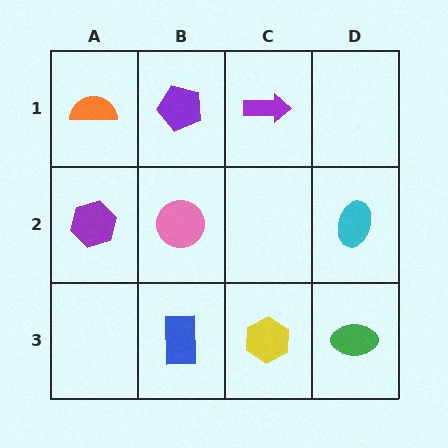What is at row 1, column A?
An orange semicircle.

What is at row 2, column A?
A purple hexagon.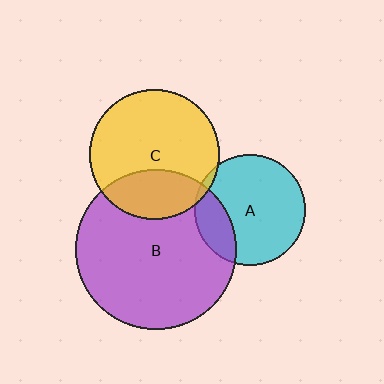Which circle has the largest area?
Circle B (purple).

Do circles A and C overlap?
Yes.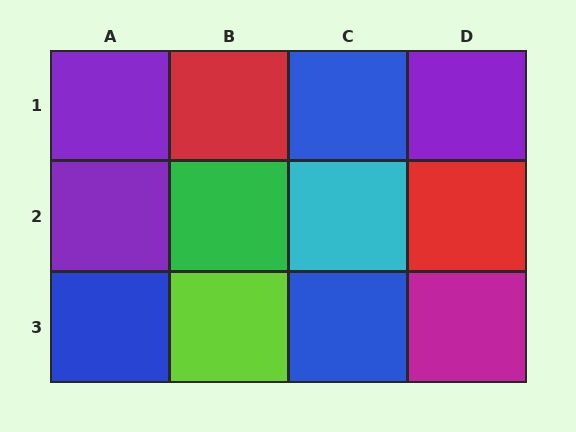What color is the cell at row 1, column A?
Purple.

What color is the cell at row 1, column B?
Red.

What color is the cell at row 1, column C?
Blue.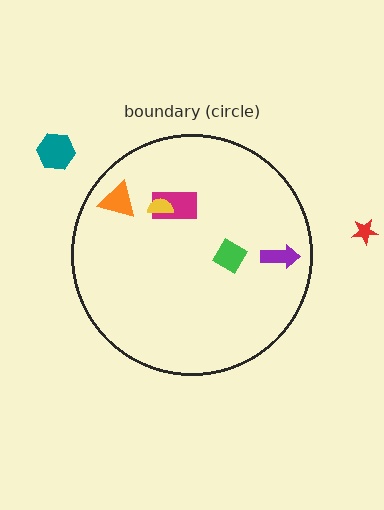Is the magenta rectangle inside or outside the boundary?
Inside.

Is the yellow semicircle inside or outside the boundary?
Inside.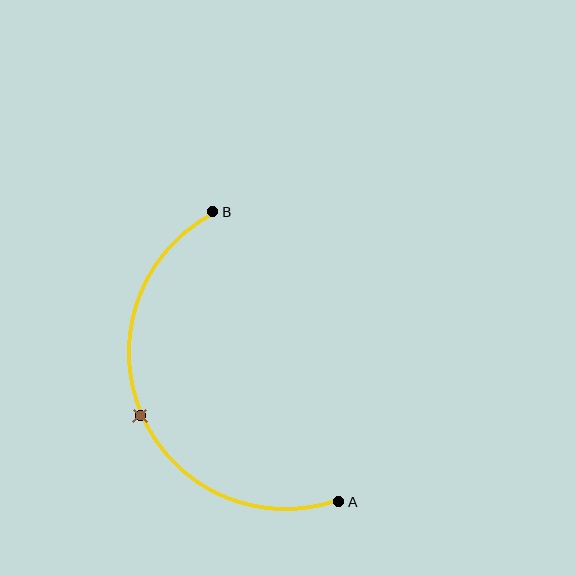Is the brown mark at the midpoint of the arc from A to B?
Yes. The brown mark lies on the arc at equal arc-length from both A and B — it is the arc midpoint.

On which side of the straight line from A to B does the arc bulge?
The arc bulges to the left of the straight line connecting A and B.